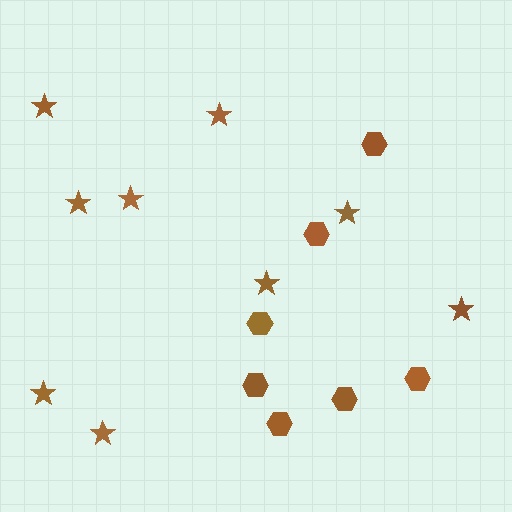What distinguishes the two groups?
There are 2 groups: one group of hexagons (7) and one group of stars (9).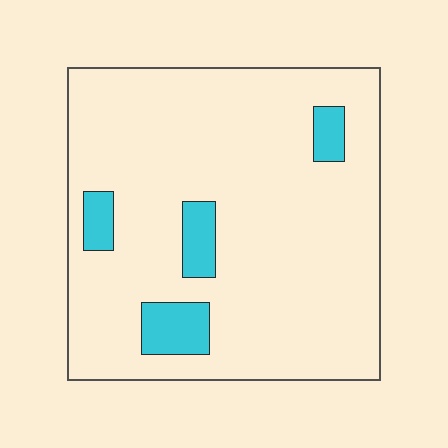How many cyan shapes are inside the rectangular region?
4.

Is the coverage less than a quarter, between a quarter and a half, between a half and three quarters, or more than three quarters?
Less than a quarter.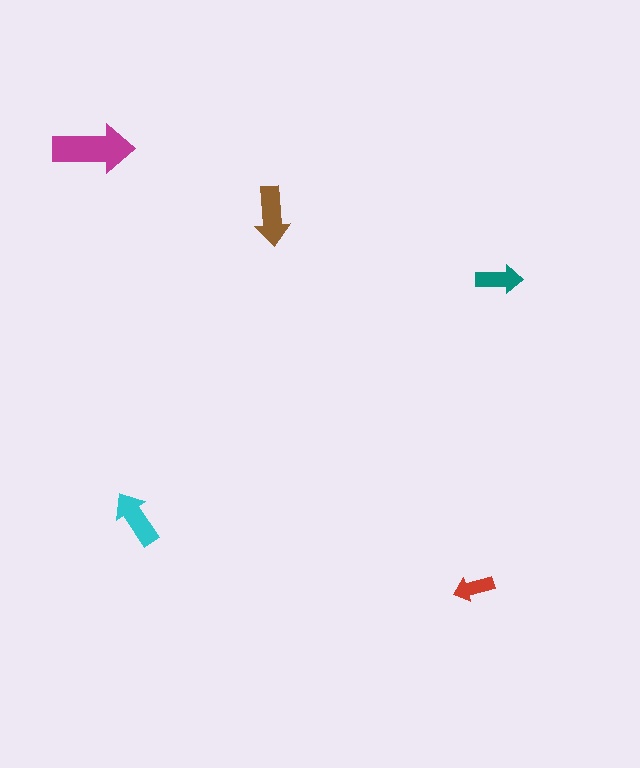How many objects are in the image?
There are 5 objects in the image.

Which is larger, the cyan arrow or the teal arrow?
The cyan one.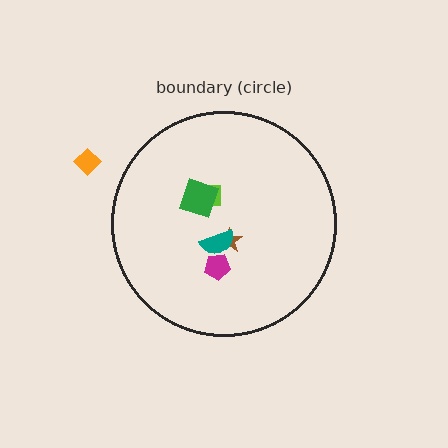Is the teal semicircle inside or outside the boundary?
Inside.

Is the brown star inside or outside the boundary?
Inside.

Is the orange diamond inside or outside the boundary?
Outside.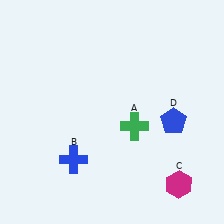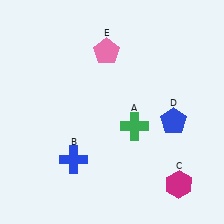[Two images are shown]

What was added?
A pink pentagon (E) was added in Image 2.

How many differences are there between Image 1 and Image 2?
There is 1 difference between the two images.